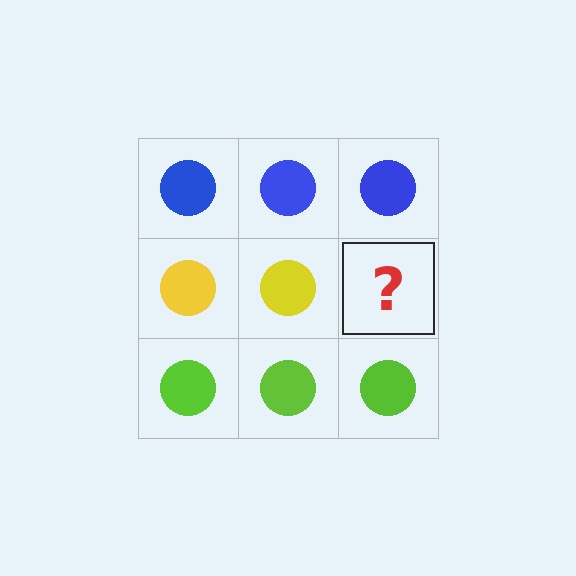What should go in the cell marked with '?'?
The missing cell should contain a yellow circle.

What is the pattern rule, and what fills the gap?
The rule is that each row has a consistent color. The gap should be filled with a yellow circle.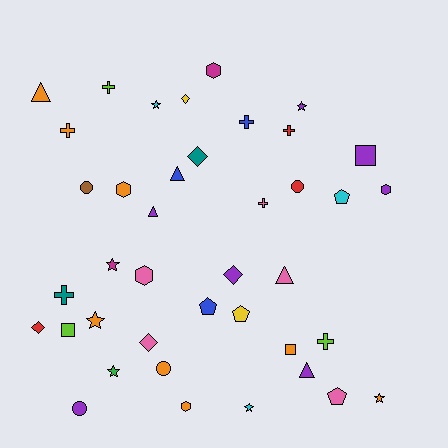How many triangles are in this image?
There are 5 triangles.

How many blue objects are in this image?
There are 3 blue objects.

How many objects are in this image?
There are 40 objects.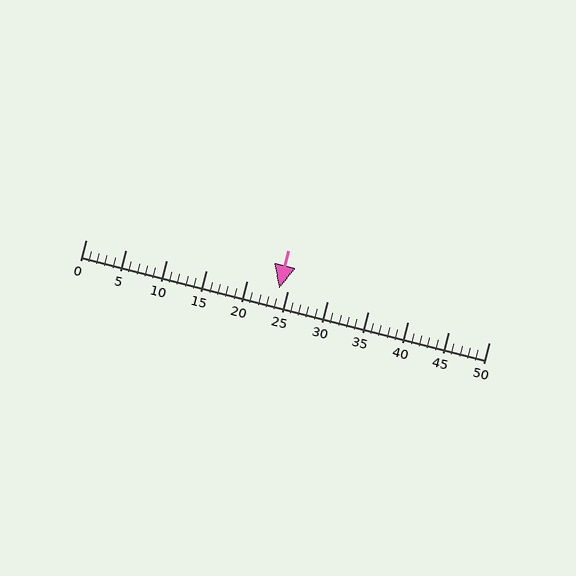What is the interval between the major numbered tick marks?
The major tick marks are spaced 5 units apart.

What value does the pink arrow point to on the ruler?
The pink arrow points to approximately 24.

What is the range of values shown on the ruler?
The ruler shows values from 0 to 50.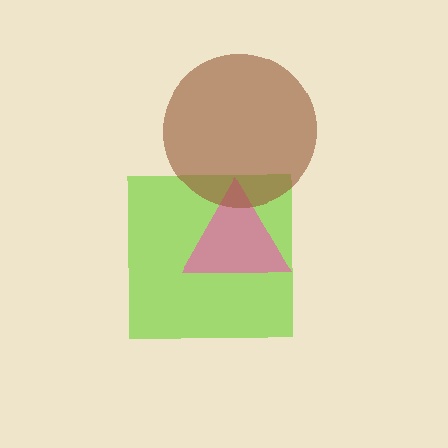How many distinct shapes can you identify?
There are 3 distinct shapes: a lime square, a pink triangle, a brown circle.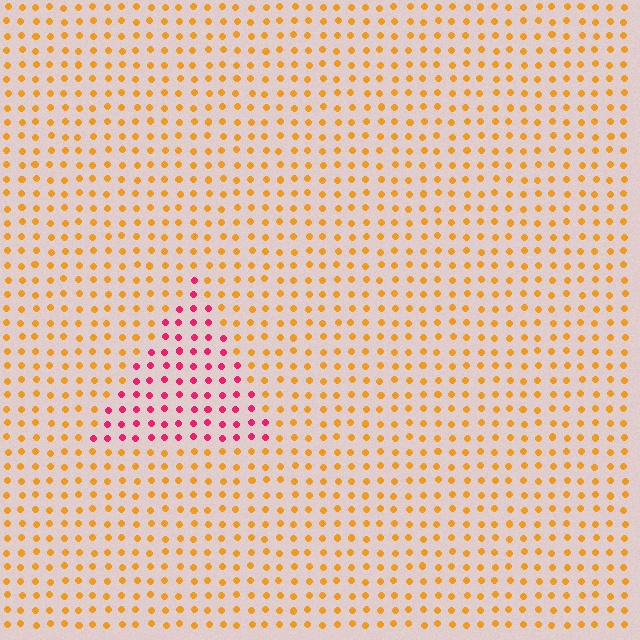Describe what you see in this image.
The image is filled with small orange elements in a uniform arrangement. A triangle-shaped region is visible where the elements are tinted to a slightly different hue, forming a subtle color boundary.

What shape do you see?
I see a triangle.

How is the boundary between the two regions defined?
The boundary is defined purely by a slight shift in hue (about 58 degrees). Spacing, size, and orientation are identical on both sides.